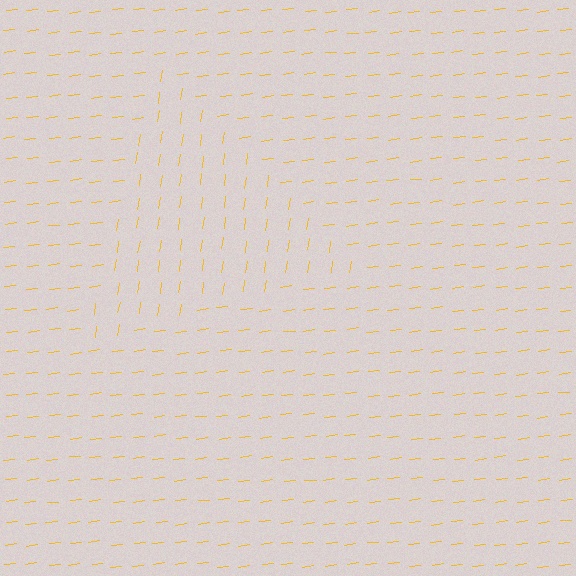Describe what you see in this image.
The image is filled with small yellow line segments. A triangle region in the image has lines oriented differently from the surrounding lines, creating a visible texture boundary.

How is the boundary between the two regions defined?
The boundary is defined purely by a change in line orientation (approximately 75 degrees difference). All lines are the same color and thickness.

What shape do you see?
I see a triangle.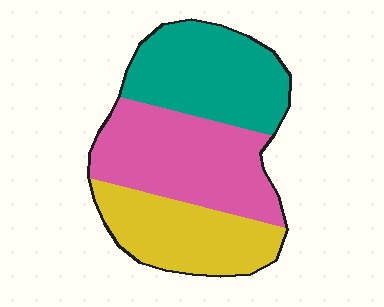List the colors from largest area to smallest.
From largest to smallest: pink, teal, yellow.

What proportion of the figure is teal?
Teal covers around 35% of the figure.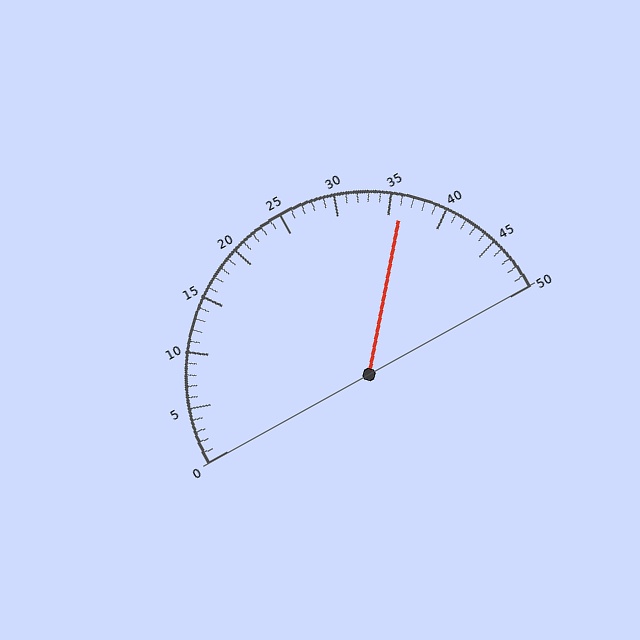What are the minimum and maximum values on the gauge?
The gauge ranges from 0 to 50.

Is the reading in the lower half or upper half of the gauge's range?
The reading is in the upper half of the range (0 to 50).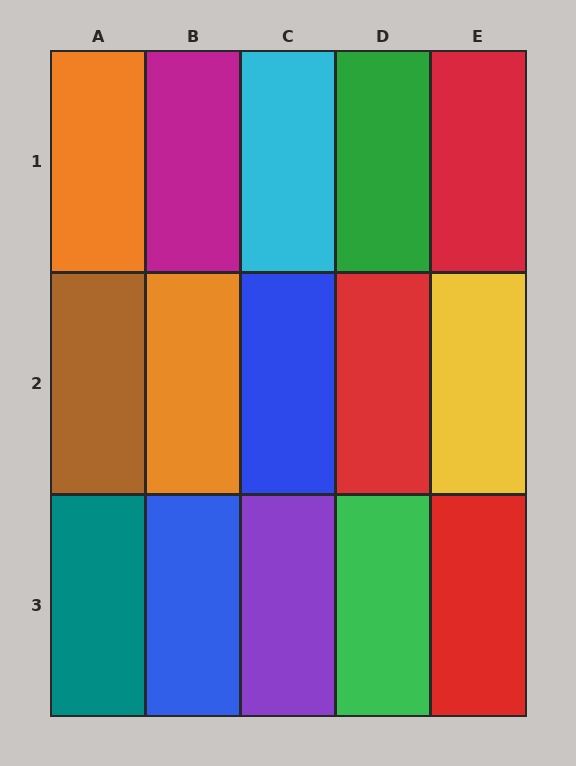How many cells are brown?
1 cell is brown.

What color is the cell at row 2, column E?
Yellow.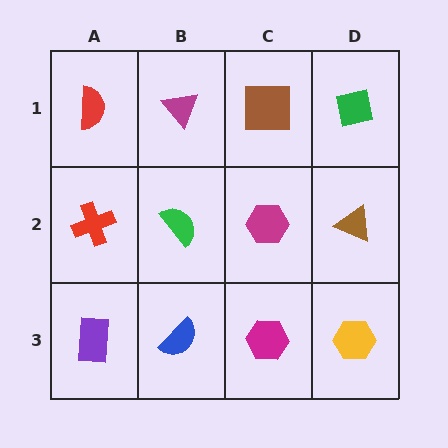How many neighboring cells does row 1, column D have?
2.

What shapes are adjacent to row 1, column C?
A magenta hexagon (row 2, column C), a magenta triangle (row 1, column B), a green square (row 1, column D).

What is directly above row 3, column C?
A magenta hexagon.